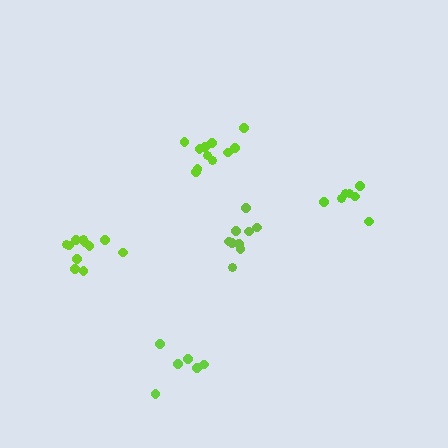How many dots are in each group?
Group 1: 9 dots, Group 2: 11 dots, Group 3: 7 dots, Group 4: 11 dots, Group 5: 6 dots (44 total).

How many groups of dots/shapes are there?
There are 5 groups.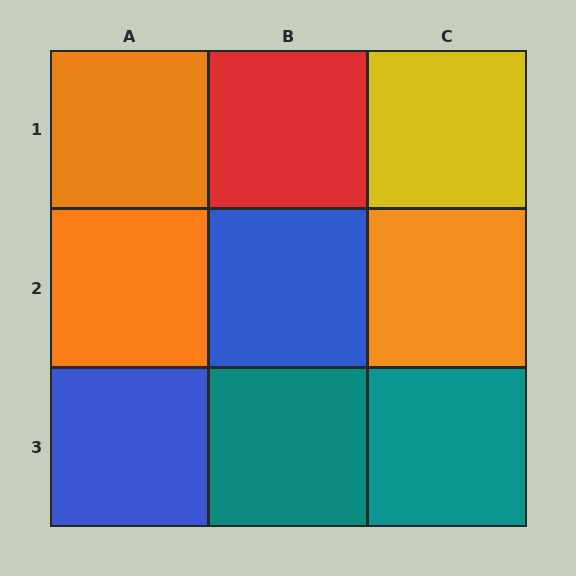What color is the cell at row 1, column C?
Yellow.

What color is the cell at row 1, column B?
Red.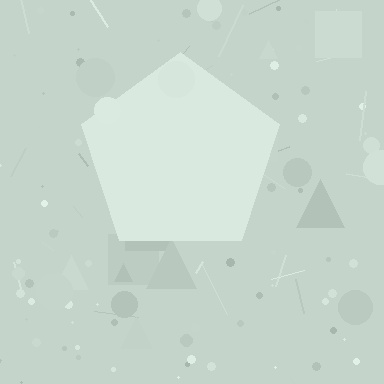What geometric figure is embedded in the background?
A pentagon is embedded in the background.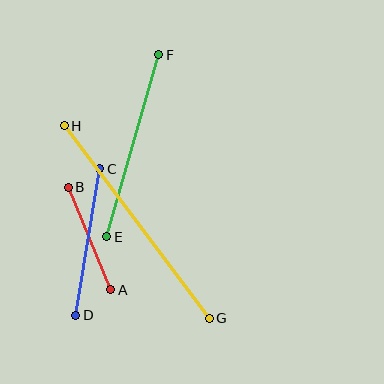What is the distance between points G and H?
The distance is approximately 241 pixels.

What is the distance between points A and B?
The distance is approximately 111 pixels.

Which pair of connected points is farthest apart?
Points G and H are farthest apart.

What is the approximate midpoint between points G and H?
The midpoint is at approximately (137, 222) pixels.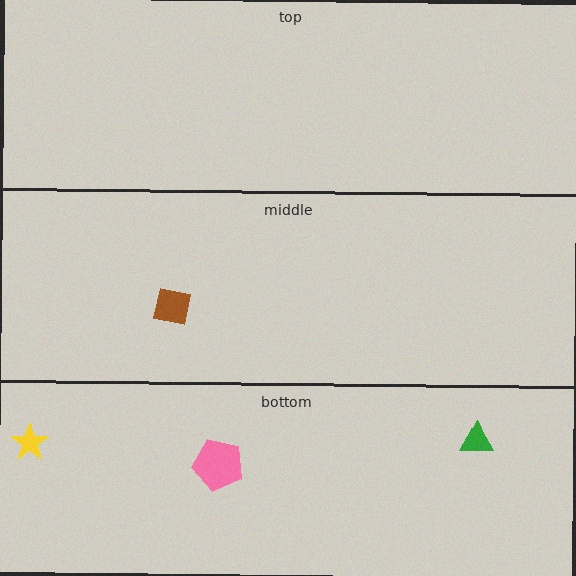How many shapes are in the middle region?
1.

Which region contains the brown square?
The middle region.